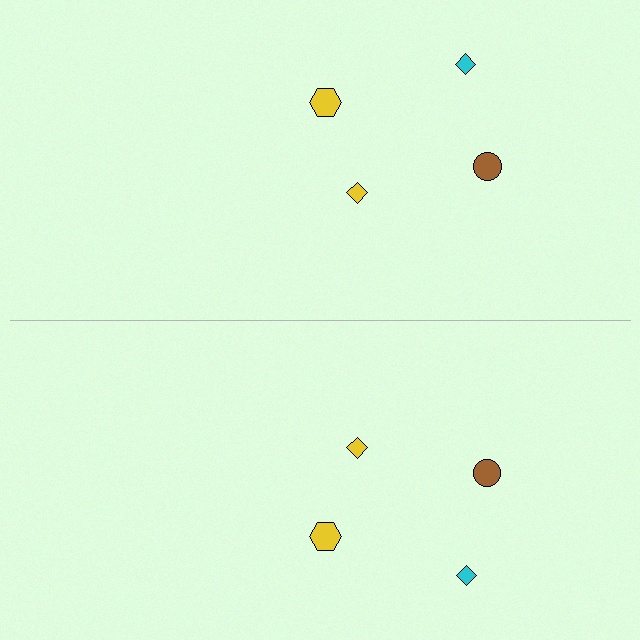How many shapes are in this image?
There are 8 shapes in this image.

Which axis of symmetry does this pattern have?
The pattern has a horizontal axis of symmetry running through the center of the image.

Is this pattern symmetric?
Yes, this pattern has bilateral (reflection) symmetry.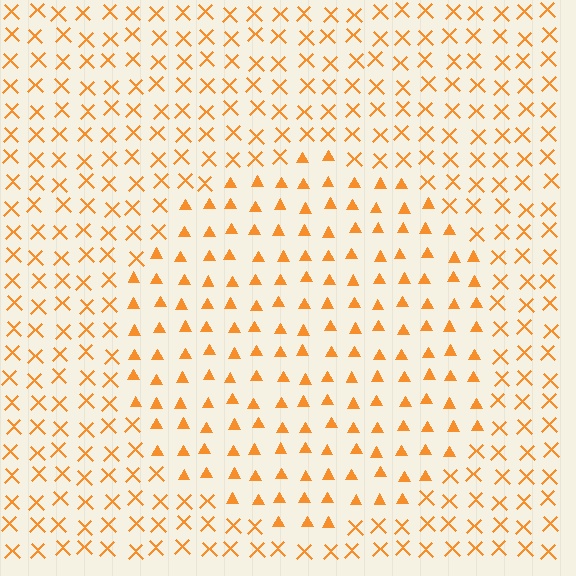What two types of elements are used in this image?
The image uses triangles inside the circle region and X marks outside it.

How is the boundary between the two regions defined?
The boundary is defined by a change in element shape: triangles inside vs. X marks outside. All elements share the same color and spacing.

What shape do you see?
I see a circle.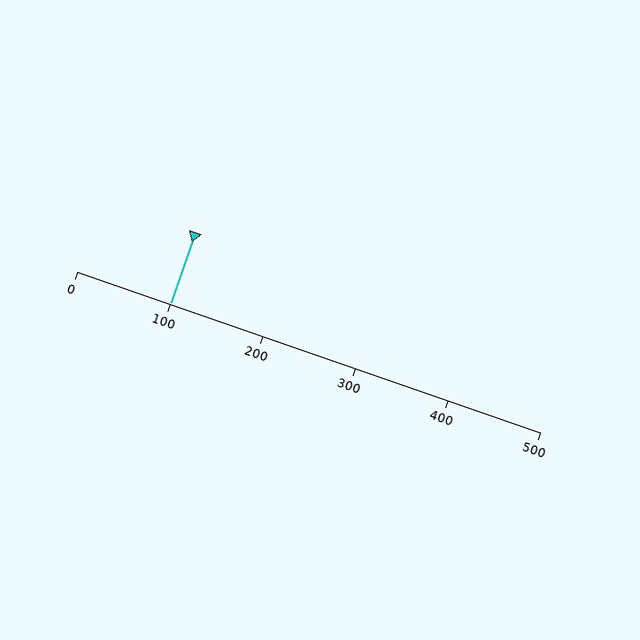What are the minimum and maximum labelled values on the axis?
The axis runs from 0 to 500.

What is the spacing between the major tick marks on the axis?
The major ticks are spaced 100 apart.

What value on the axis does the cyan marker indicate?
The marker indicates approximately 100.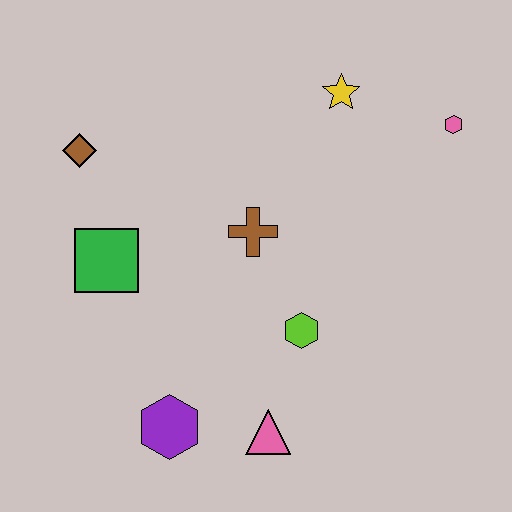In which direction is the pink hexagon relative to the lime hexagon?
The pink hexagon is above the lime hexagon.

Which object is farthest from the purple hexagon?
The pink hexagon is farthest from the purple hexagon.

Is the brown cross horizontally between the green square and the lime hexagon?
Yes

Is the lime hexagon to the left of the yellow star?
Yes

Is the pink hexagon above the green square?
Yes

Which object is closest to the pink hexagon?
The yellow star is closest to the pink hexagon.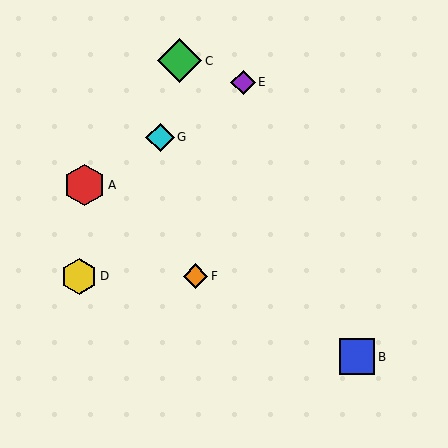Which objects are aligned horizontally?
Objects D, F are aligned horizontally.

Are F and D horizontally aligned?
Yes, both are at y≈276.